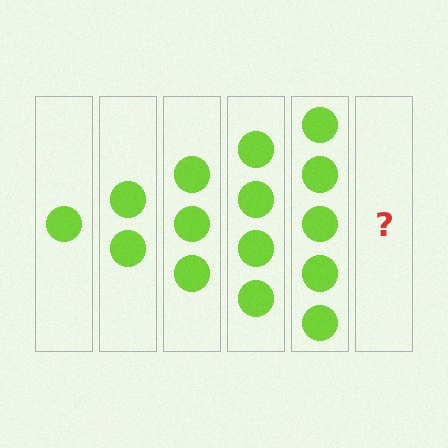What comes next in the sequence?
The next element should be 6 circles.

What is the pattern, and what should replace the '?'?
The pattern is that each step adds one more circle. The '?' should be 6 circles.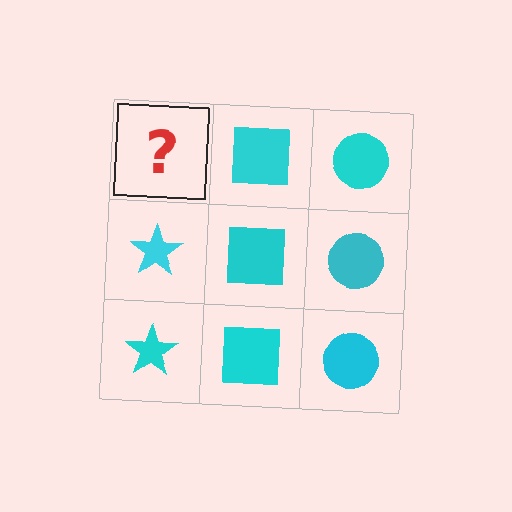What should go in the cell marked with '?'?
The missing cell should contain a cyan star.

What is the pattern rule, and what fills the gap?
The rule is that each column has a consistent shape. The gap should be filled with a cyan star.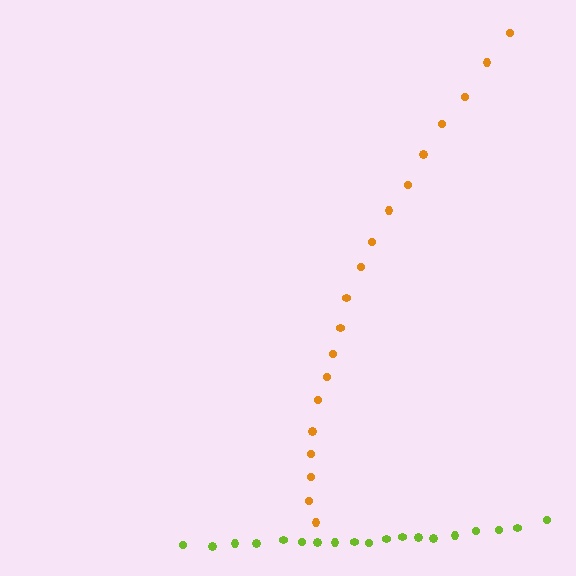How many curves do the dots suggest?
There are 2 distinct paths.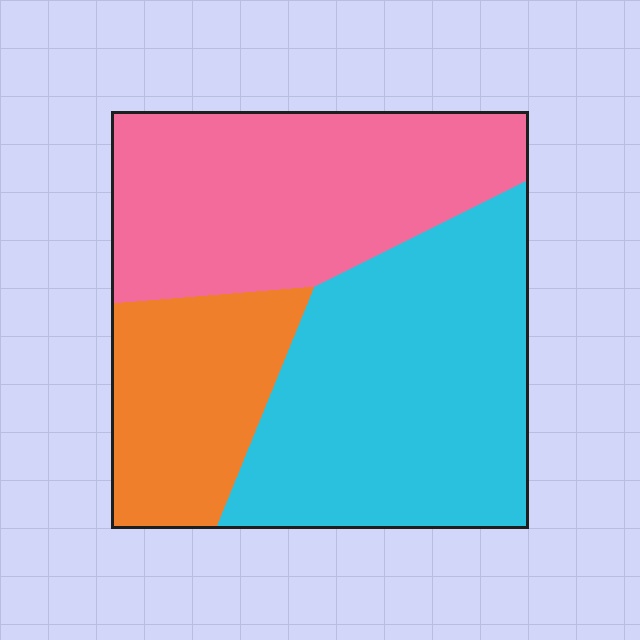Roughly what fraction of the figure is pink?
Pink takes up between a third and a half of the figure.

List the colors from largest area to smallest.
From largest to smallest: cyan, pink, orange.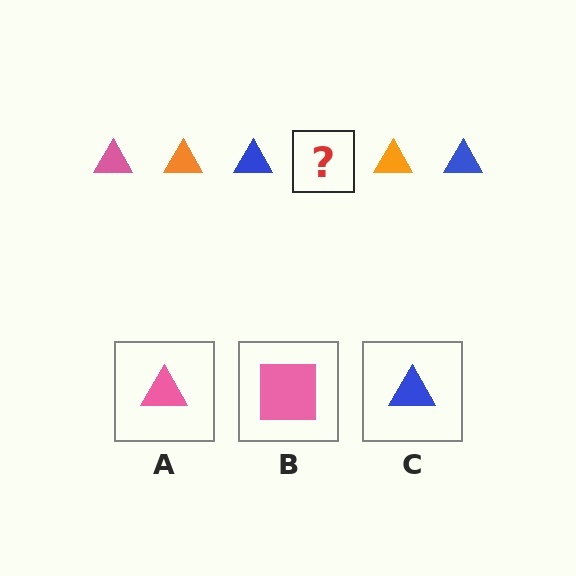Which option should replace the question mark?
Option A.